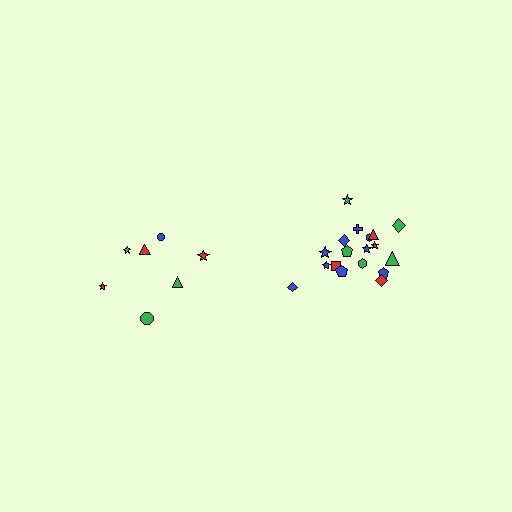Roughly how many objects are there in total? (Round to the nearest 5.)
Roughly 25 objects in total.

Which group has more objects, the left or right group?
The right group.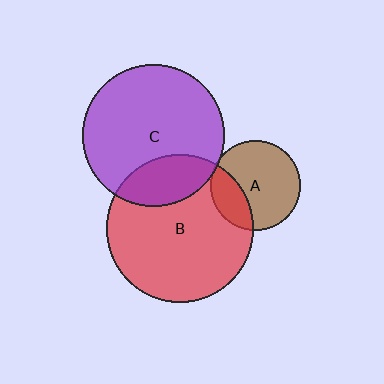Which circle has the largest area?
Circle B (red).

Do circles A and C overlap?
Yes.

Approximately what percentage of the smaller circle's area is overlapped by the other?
Approximately 5%.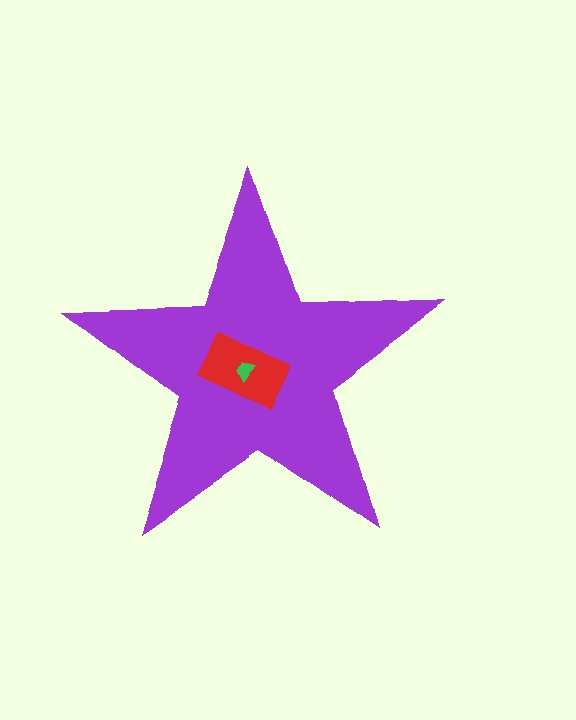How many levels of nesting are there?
3.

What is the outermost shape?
The purple star.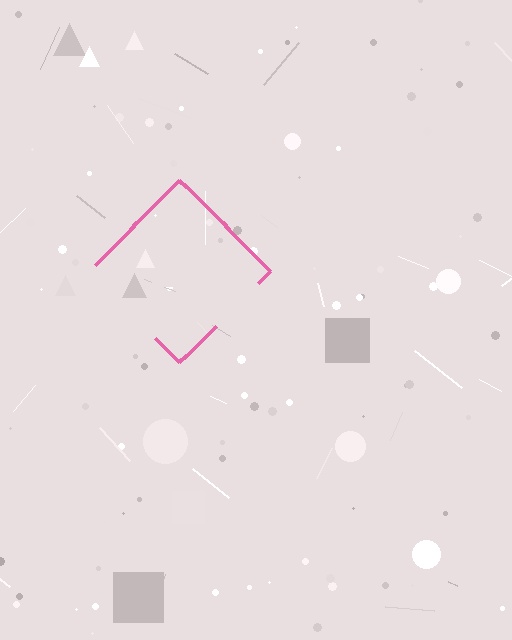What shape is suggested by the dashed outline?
The dashed outline suggests a diamond.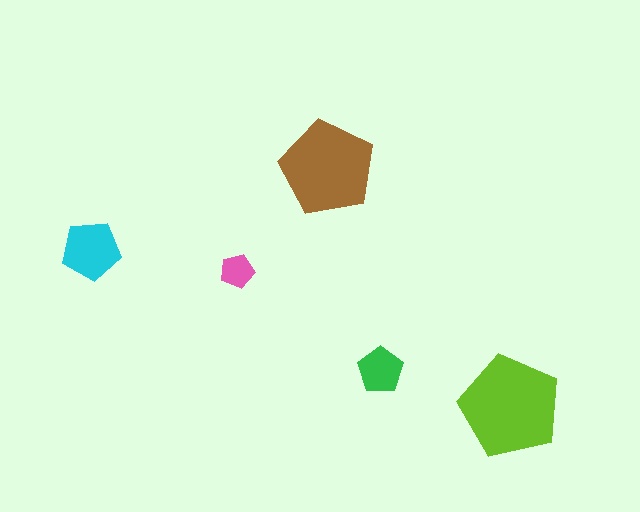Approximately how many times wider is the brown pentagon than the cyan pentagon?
About 1.5 times wider.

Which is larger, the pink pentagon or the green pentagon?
The green one.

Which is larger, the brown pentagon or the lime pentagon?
The lime one.